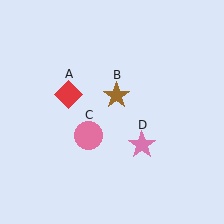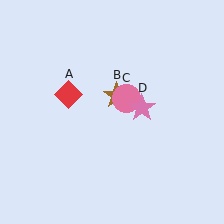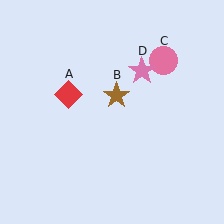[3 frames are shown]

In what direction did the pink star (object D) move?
The pink star (object D) moved up.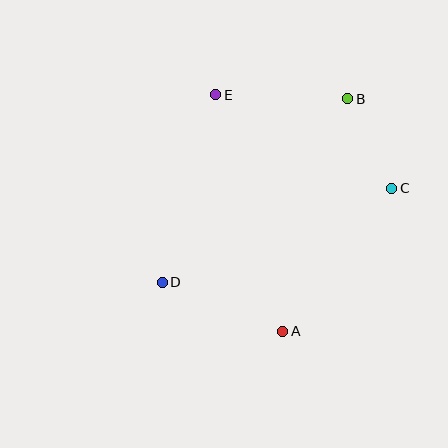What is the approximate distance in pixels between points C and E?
The distance between C and E is approximately 199 pixels.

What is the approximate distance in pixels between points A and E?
The distance between A and E is approximately 246 pixels.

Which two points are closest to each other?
Points B and C are closest to each other.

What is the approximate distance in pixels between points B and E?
The distance between B and E is approximately 132 pixels.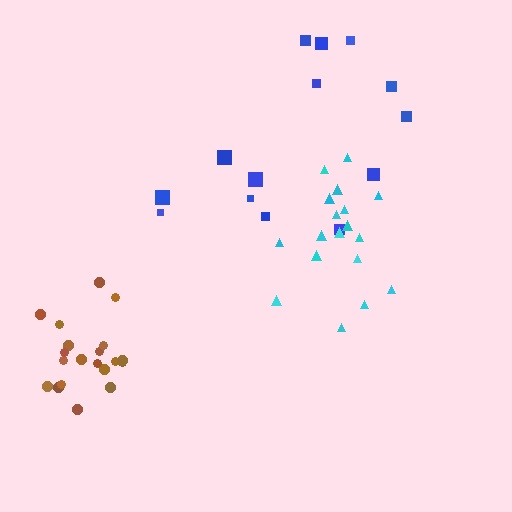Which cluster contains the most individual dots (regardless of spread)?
Brown (20).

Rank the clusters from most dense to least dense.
brown, cyan, blue.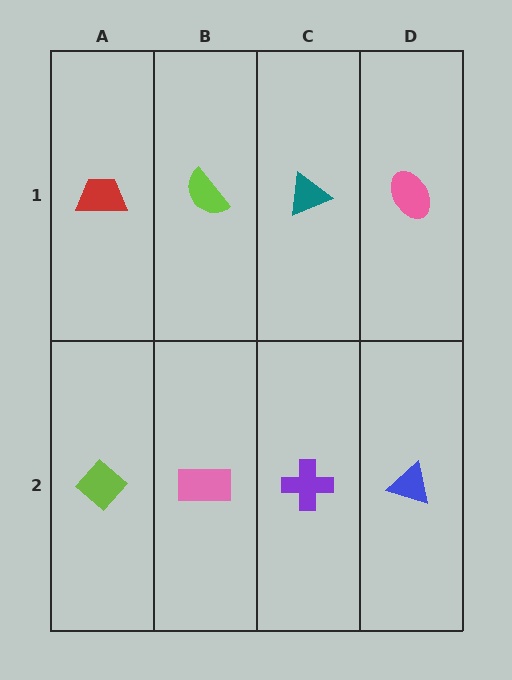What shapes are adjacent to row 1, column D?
A blue triangle (row 2, column D), a teal triangle (row 1, column C).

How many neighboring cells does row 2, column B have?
3.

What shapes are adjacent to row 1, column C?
A purple cross (row 2, column C), a lime semicircle (row 1, column B), a pink ellipse (row 1, column D).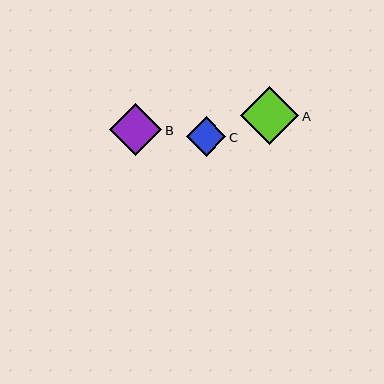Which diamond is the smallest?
Diamond C is the smallest with a size of approximately 40 pixels.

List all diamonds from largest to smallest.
From largest to smallest: A, B, C.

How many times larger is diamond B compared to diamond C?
Diamond B is approximately 1.3 times the size of diamond C.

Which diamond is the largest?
Diamond A is the largest with a size of approximately 58 pixels.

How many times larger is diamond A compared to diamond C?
Diamond A is approximately 1.5 times the size of diamond C.